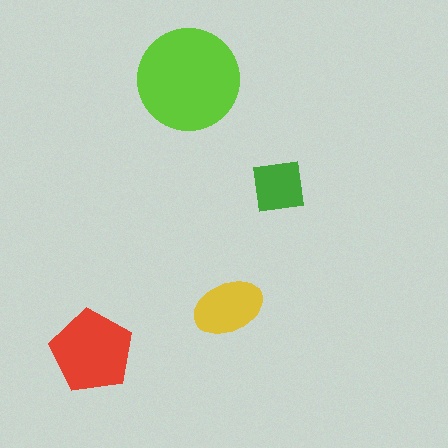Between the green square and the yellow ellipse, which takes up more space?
The yellow ellipse.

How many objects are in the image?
There are 4 objects in the image.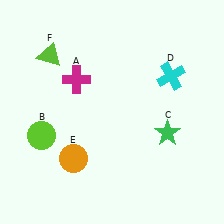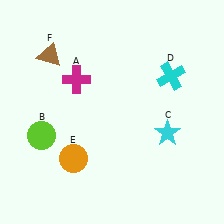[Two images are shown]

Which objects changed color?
C changed from green to cyan. F changed from lime to brown.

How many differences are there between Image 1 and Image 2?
There are 2 differences between the two images.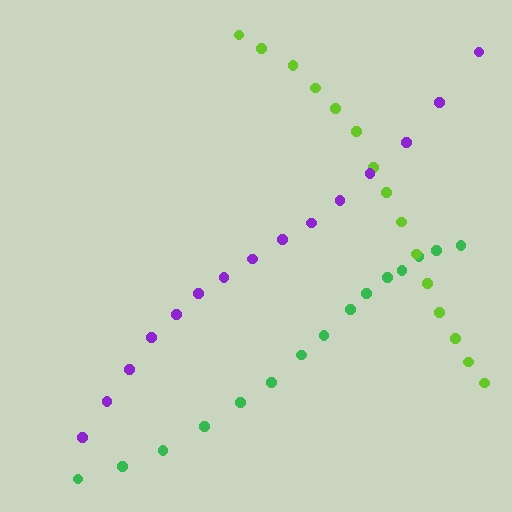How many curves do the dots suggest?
There are 3 distinct paths.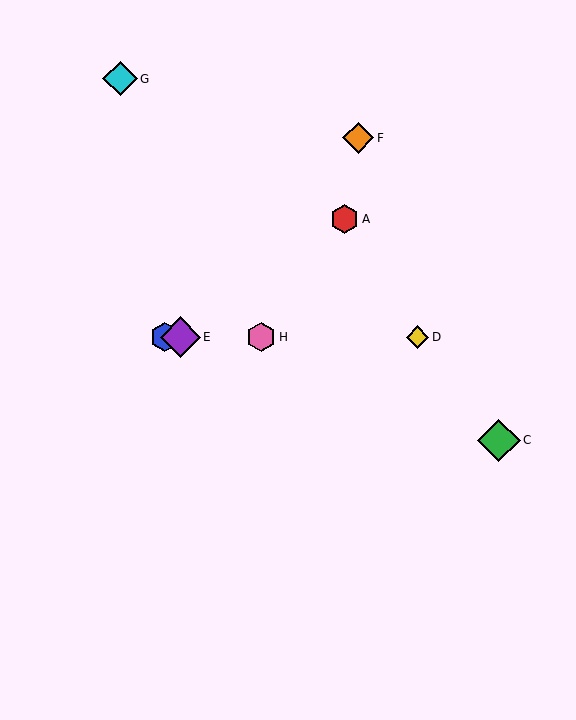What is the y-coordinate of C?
Object C is at y≈440.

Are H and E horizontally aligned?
Yes, both are at y≈337.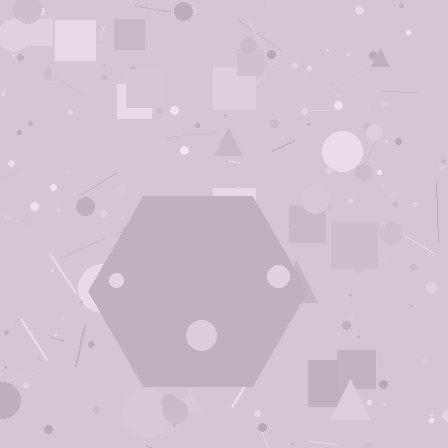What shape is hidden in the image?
A hexagon is hidden in the image.